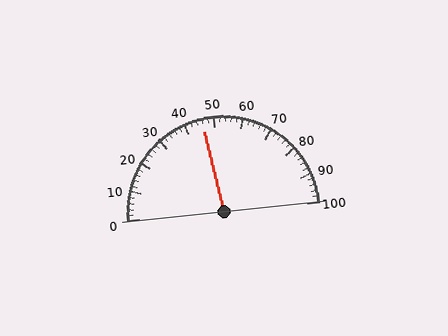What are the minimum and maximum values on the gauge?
The gauge ranges from 0 to 100.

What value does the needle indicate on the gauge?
The needle indicates approximately 46.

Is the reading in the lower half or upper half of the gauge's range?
The reading is in the lower half of the range (0 to 100).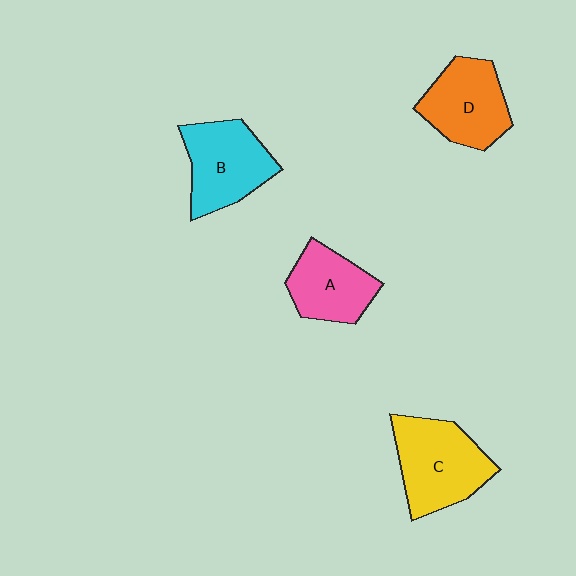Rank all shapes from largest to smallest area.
From largest to smallest: C (yellow), B (cyan), D (orange), A (pink).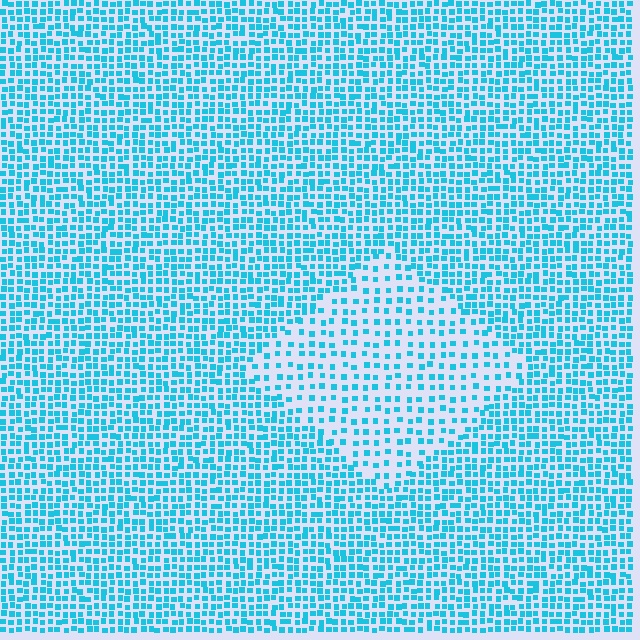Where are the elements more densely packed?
The elements are more densely packed outside the diamond boundary.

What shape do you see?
I see a diamond.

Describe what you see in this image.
The image contains small cyan elements arranged at two different densities. A diamond-shaped region is visible where the elements are less densely packed than the surrounding area.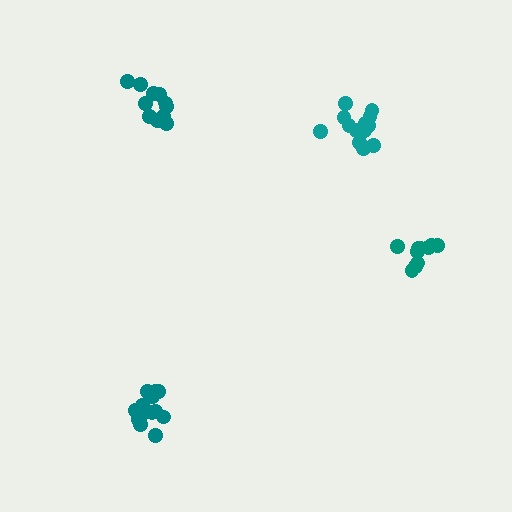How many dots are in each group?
Group 1: 12 dots, Group 2: 10 dots, Group 3: 13 dots, Group 4: 13 dots (48 total).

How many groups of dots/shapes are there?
There are 4 groups.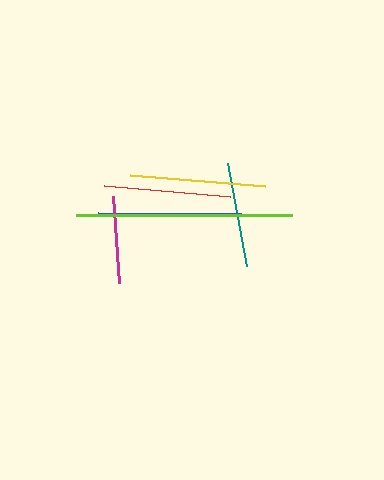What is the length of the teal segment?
The teal segment is approximately 105 pixels long.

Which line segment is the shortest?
The magenta line is the shortest at approximately 87 pixels.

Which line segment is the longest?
The lime line is the longest at approximately 216 pixels.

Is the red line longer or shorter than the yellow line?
The yellow line is longer than the red line.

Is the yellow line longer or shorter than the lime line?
The lime line is longer than the yellow line.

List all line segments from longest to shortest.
From longest to shortest: lime, blue, yellow, red, teal, magenta.